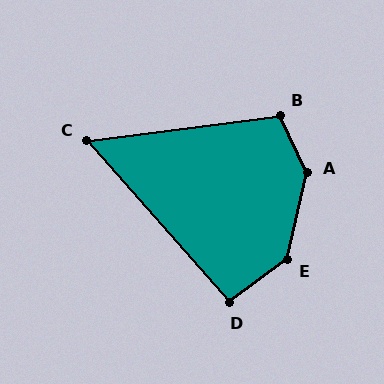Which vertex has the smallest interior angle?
C, at approximately 56 degrees.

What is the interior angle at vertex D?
Approximately 95 degrees (approximately right).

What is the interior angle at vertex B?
Approximately 108 degrees (obtuse).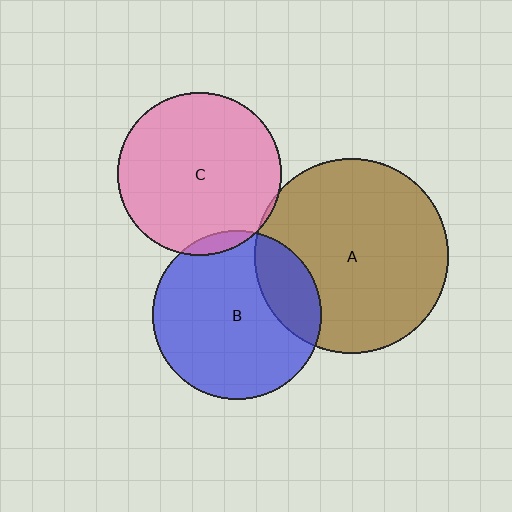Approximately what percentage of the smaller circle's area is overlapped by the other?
Approximately 5%.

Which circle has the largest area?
Circle A (brown).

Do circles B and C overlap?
Yes.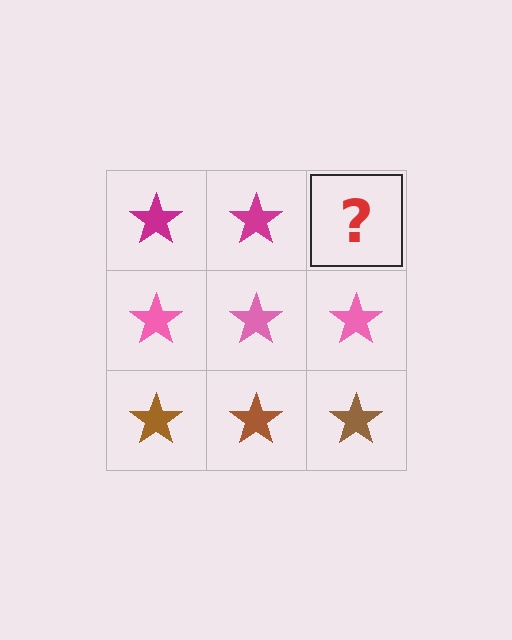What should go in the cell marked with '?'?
The missing cell should contain a magenta star.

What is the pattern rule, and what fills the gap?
The rule is that each row has a consistent color. The gap should be filled with a magenta star.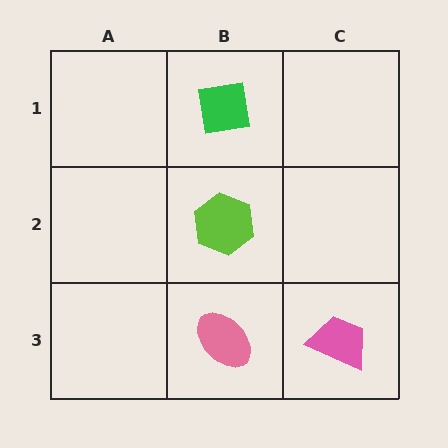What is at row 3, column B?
A pink ellipse.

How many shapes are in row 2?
1 shape.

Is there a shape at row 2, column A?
No, that cell is empty.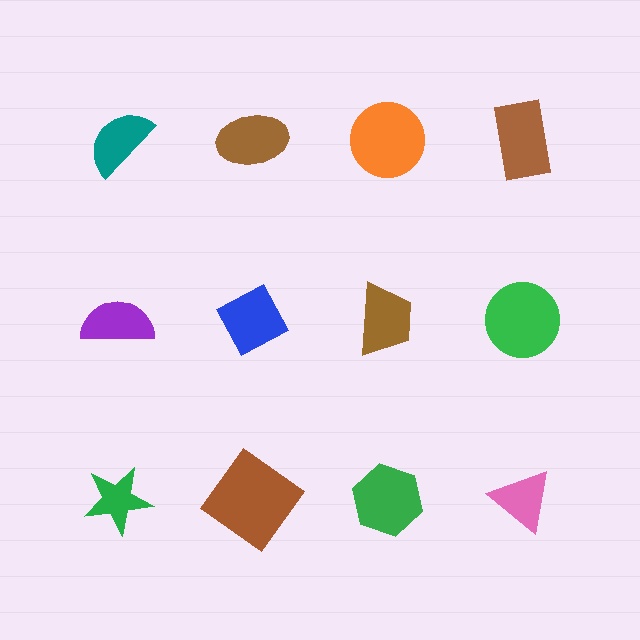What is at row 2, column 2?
A blue diamond.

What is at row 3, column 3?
A green hexagon.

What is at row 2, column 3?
A brown trapezoid.